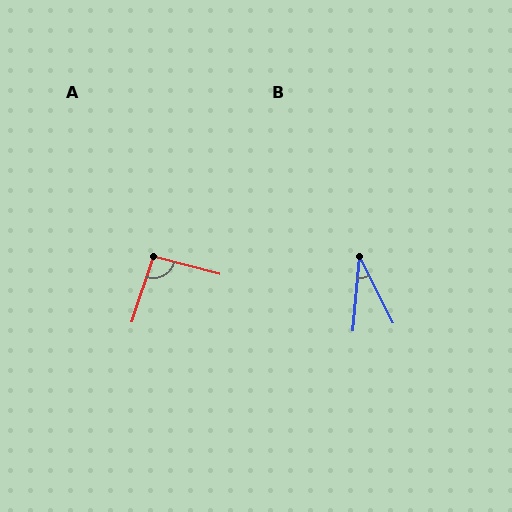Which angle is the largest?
A, at approximately 93 degrees.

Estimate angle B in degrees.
Approximately 32 degrees.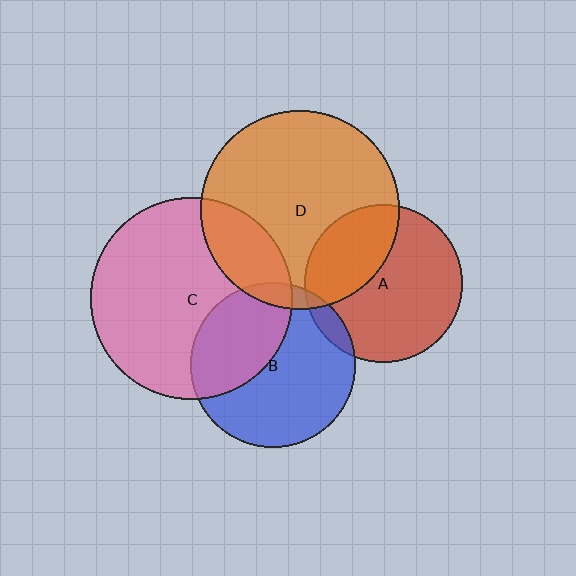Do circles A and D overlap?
Yes.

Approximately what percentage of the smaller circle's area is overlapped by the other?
Approximately 35%.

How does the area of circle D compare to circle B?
Approximately 1.5 times.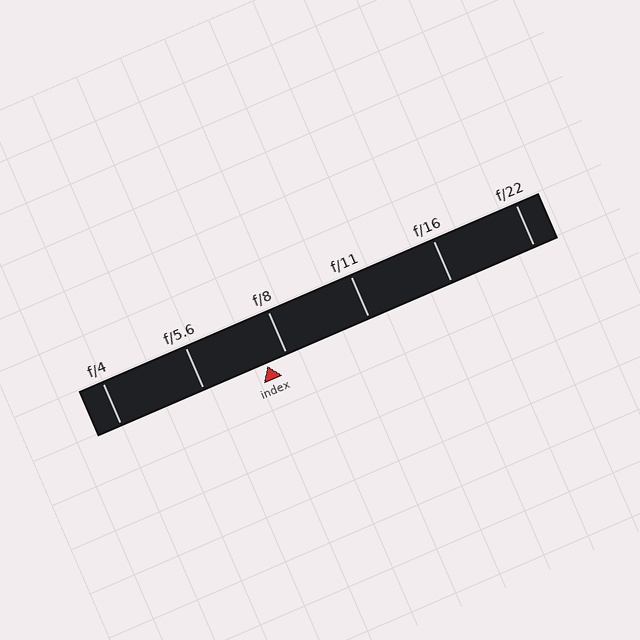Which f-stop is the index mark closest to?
The index mark is closest to f/8.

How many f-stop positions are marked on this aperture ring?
There are 6 f-stop positions marked.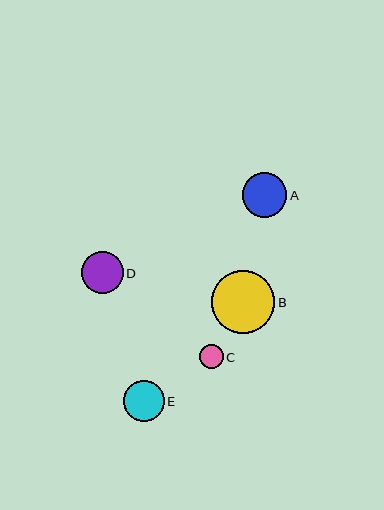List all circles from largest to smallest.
From largest to smallest: B, A, D, E, C.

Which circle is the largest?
Circle B is the largest with a size of approximately 63 pixels.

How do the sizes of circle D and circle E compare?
Circle D and circle E are approximately the same size.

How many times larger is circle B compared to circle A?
Circle B is approximately 1.4 times the size of circle A.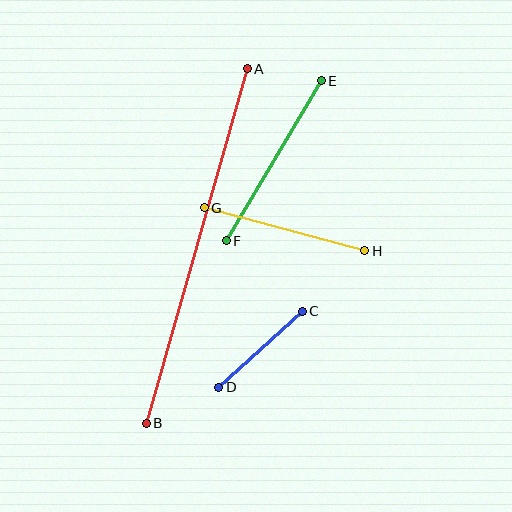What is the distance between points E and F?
The distance is approximately 186 pixels.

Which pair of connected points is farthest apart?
Points A and B are farthest apart.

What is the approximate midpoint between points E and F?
The midpoint is at approximately (274, 161) pixels.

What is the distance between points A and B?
The distance is approximately 369 pixels.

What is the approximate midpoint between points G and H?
The midpoint is at approximately (284, 229) pixels.